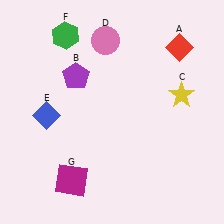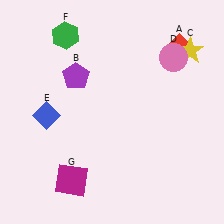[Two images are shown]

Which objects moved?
The objects that moved are: the yellow star (C), the pink circle (D).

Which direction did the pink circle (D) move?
The pink circle (D) moved right.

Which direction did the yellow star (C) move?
The yellow star (C) moved up.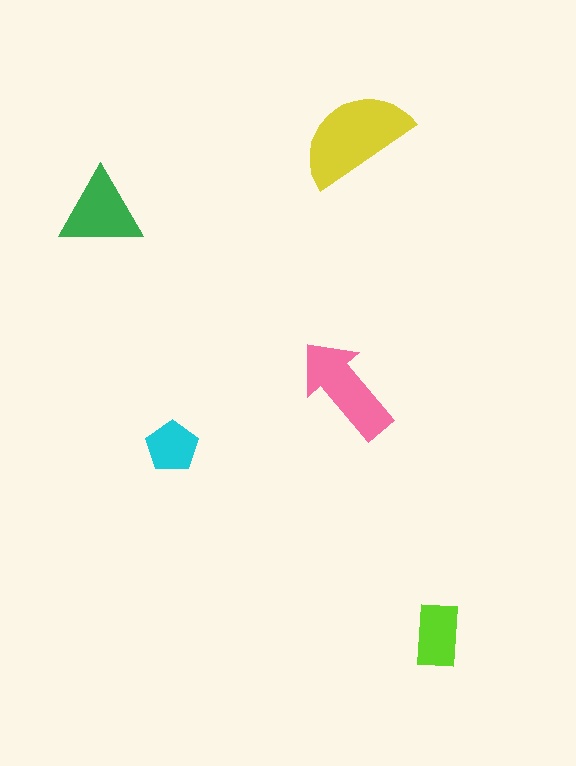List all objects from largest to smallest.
The yellow semicircle, the pink arrow, the green triangle, the lime rectangle, the cyan pentagon.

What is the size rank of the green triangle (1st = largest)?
3rd.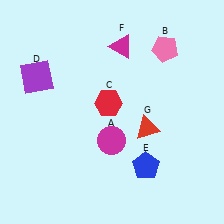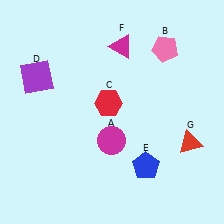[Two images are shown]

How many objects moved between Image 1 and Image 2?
1 object moved between the two images.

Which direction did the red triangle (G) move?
The red triangle (G) moved right.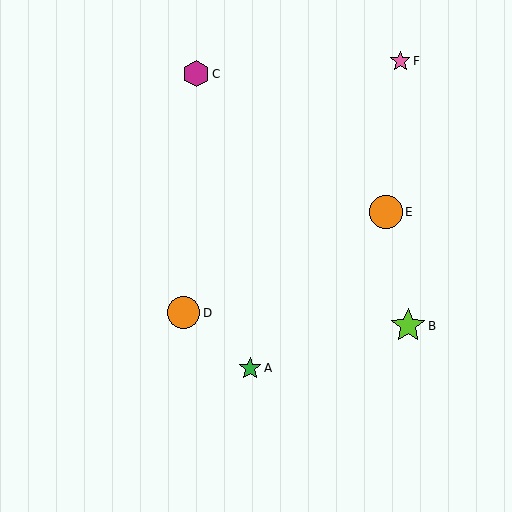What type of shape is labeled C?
Shape C is a magenta hexagon.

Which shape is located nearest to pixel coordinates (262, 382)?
The green star (labeled A) at (250, 368) is nearest to that location.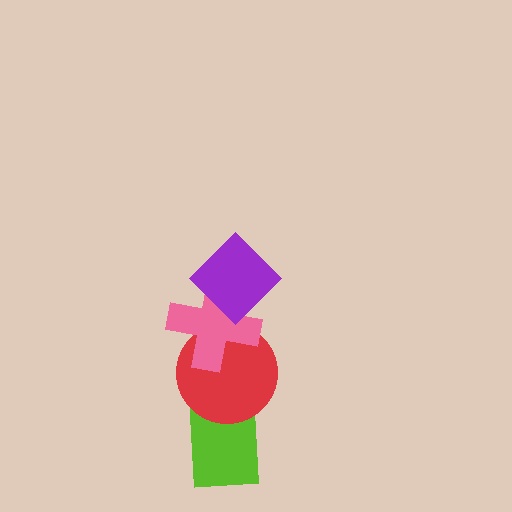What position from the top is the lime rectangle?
The lime rectangle is 4th from the top.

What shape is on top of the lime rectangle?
The red circle is on top of the lime rectangle.